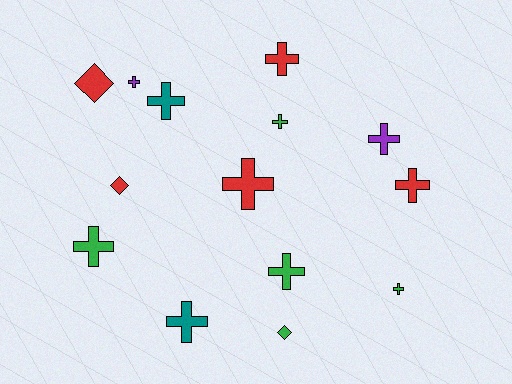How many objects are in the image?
There are 14 objects.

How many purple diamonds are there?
There are no purple diamonds.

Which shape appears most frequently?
Cross, with 11 objects.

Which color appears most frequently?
Red, with 5 objects.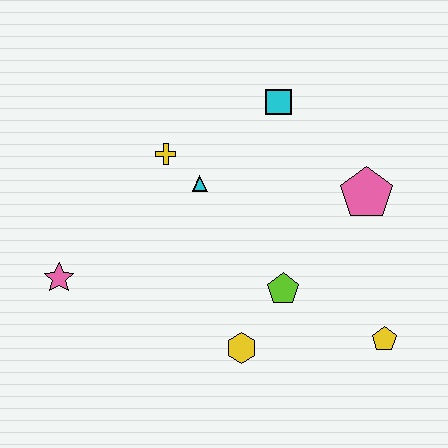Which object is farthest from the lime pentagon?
The pink star is farthest from the lime pentagon.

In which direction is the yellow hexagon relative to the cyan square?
The yellow hexagon is below the cyan square.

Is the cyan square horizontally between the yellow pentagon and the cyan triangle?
Yes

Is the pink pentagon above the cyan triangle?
No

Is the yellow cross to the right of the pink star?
Yes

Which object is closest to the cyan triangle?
The yellow cross is closest to the cyan triangle.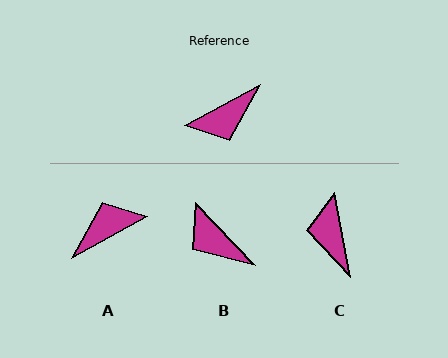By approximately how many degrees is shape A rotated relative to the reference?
Approximately 179 degrees clockwise.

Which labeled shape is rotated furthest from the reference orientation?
A, about 179 degrees away.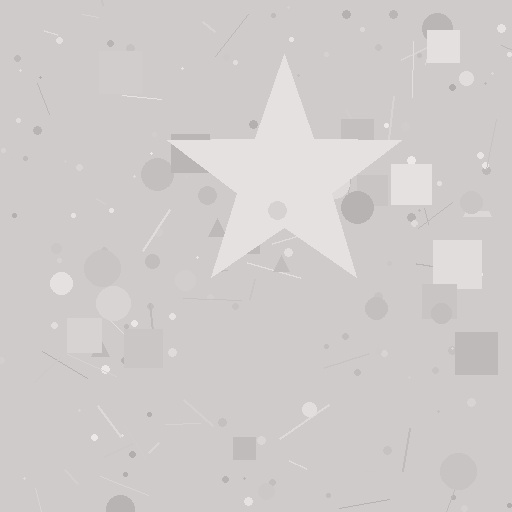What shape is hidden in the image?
A star is hidden in the image.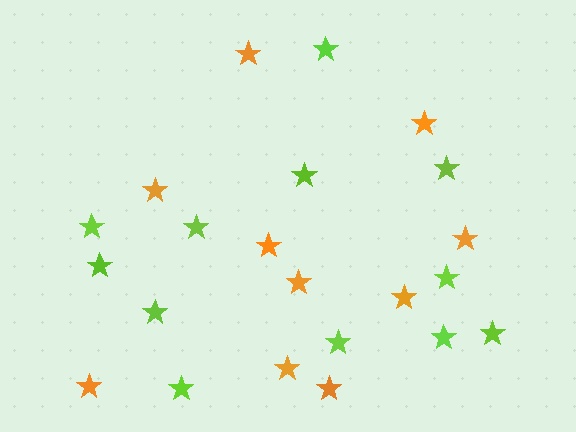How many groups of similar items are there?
There are 2 groups: one group of lime stars (12) and one group of orange stars (10).